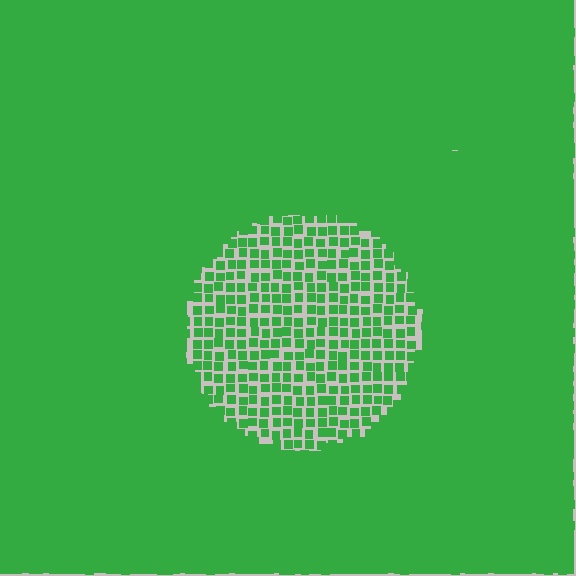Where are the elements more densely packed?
The elements are more densely packed outside the circle boundary.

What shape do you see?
I see a circle.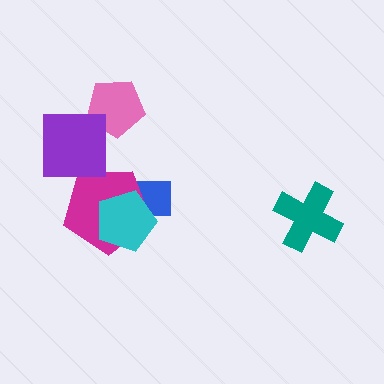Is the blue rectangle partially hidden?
Yes, it is partially covered by another shape.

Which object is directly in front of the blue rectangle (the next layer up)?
The magenta pentagon is directly in front of the blue rectangle.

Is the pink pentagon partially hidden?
No, no other shape covers it.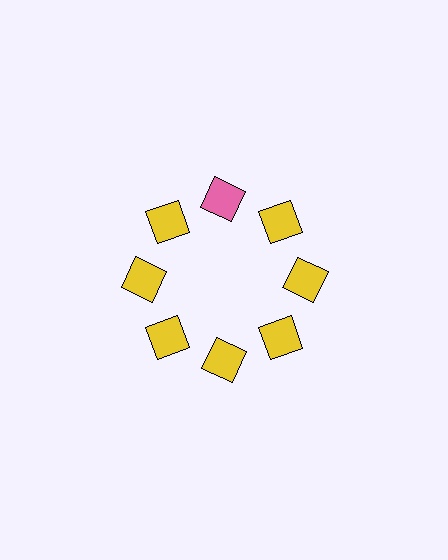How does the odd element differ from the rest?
It has a different color: pink instead of yellow.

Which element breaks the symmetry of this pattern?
The pink square at roughly the 12 o'clock position breaks the symmetry. All other shapes are yellow squares.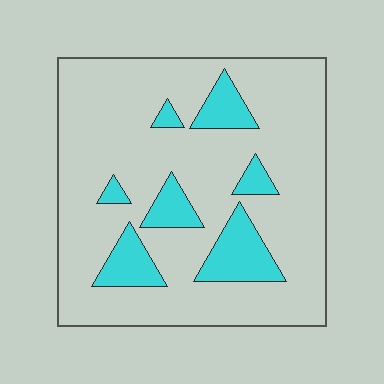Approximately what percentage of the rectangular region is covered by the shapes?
Approximately 15%.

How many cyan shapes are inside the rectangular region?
7.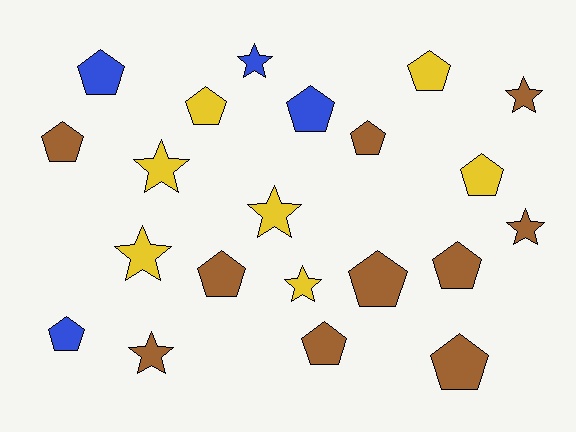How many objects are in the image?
There are 21 objects.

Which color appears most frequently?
Brown, with 10 objects.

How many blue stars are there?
There is 1 blue star.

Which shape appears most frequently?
Pentagon, with 13 objects.